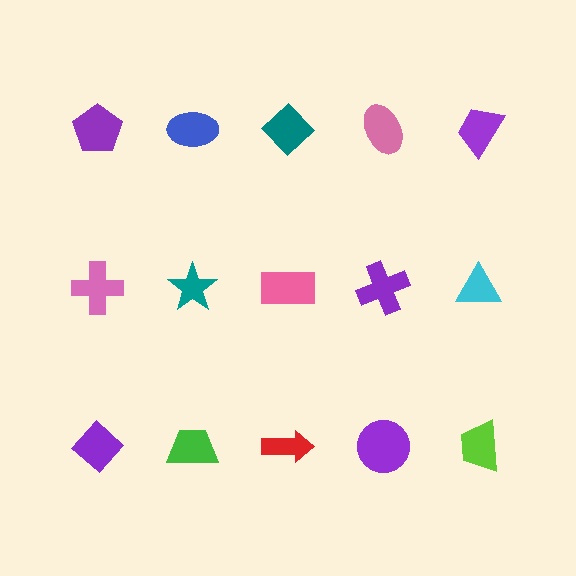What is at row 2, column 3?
A pink rectangle.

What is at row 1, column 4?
A pink ellipse.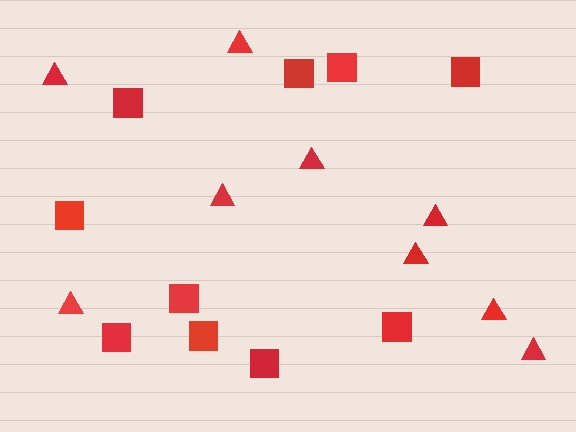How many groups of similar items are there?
There are 2 groups: one group of triangles (9) and one group of squares (10).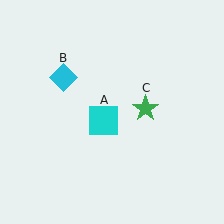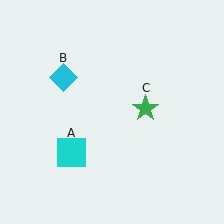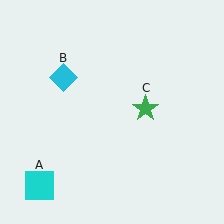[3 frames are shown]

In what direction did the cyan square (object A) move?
The cyan square (object A) moved down and to the left.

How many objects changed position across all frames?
1 object changed position: cyan square (object A).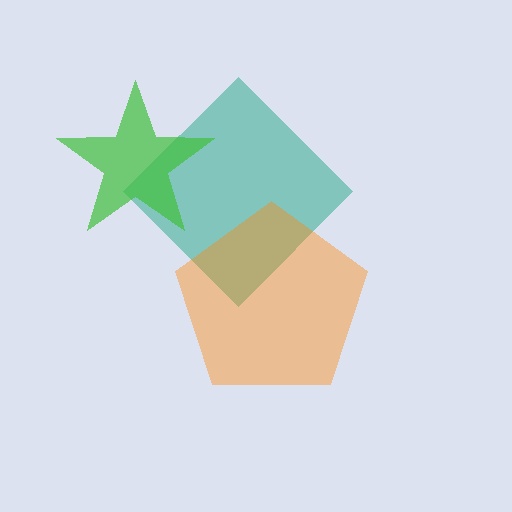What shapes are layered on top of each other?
The layered shapes are: a teal diamond, an orange pentagon, a green star.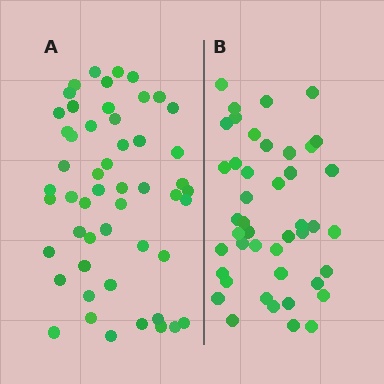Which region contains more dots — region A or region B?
Region A (the left region) has more dots.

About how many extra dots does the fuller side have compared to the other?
Region A has roughly 8 or so more dots than region B.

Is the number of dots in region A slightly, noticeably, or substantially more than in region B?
Region A has only slightly more — the two regions are fairly close. The ratio is roughly 1.2 to 1.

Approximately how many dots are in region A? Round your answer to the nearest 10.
About 50 dots. (The exact count is 52, which rounds to 50.)